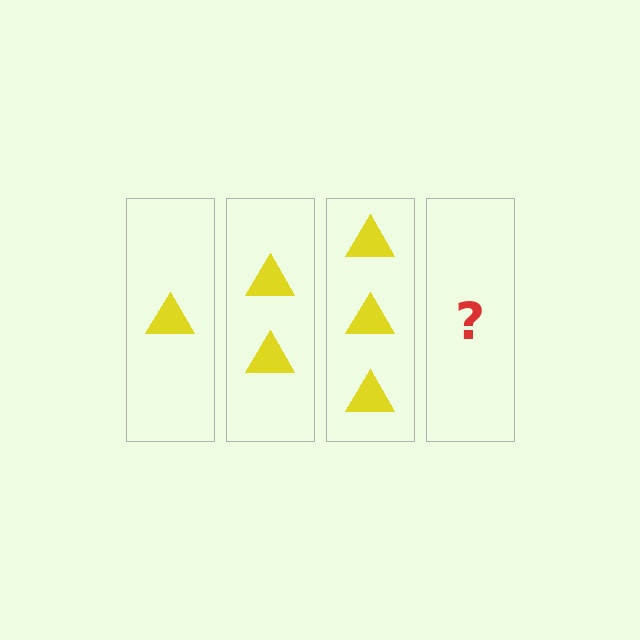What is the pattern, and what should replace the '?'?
The pattern is that each step adds one more triangle. The '?' should be 4 triangles.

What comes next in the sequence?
The next element should be 4 triangles.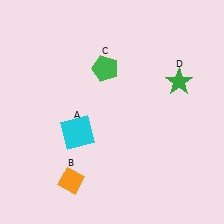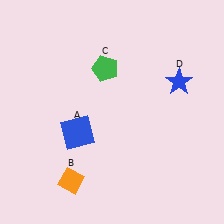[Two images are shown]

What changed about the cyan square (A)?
In Image 1, A is cyan. In Image 2, it changed to blue.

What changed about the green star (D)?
In Image 1, D is green. In Image 2, it changed to blue.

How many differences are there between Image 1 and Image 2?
There are 2 differences between the two images.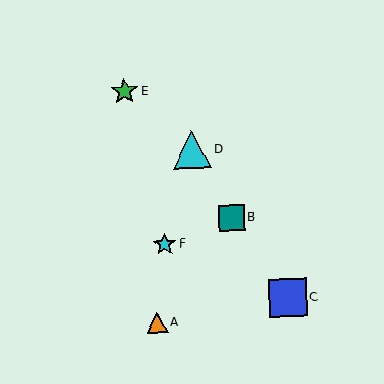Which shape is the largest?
The blue square (labeled C) is the largest.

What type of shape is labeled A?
Shape A is an orange triangle.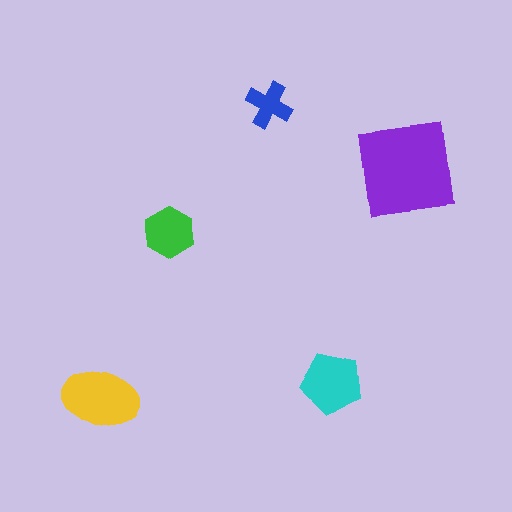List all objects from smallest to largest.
The blue cross, the green hexagon, the cyan pentagon, the yellow ellipse, the purple square.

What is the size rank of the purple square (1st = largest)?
1st.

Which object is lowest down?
The yellow ellipse is bottommost.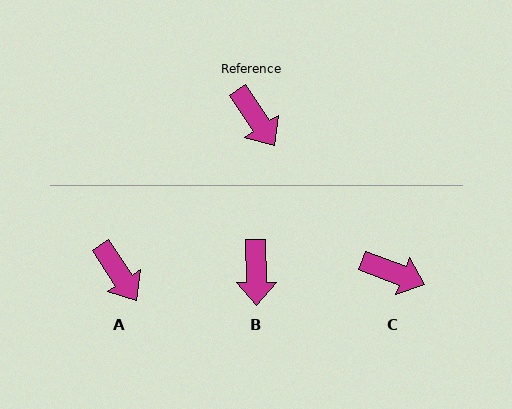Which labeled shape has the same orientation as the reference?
A.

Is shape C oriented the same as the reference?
No, it is off by about 35 degrees.